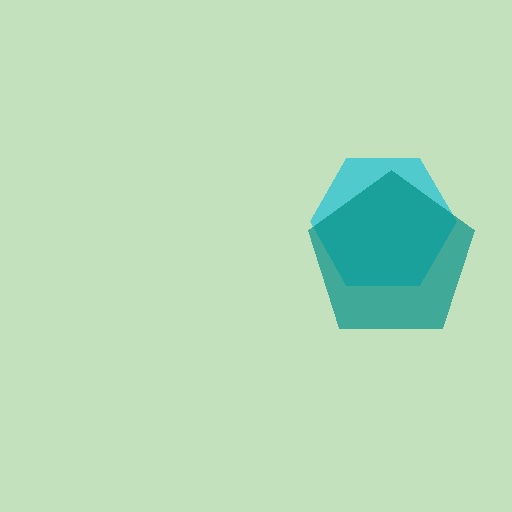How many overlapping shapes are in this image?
There are 2 overlapping shapes in the image.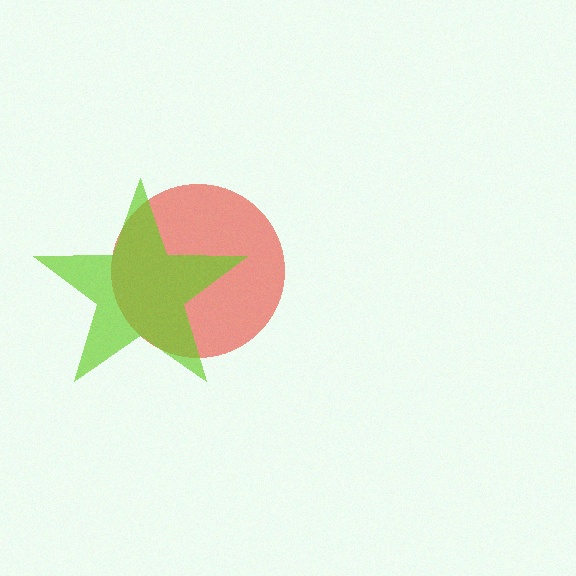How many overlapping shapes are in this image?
There are 2 overlapping shapes in the image.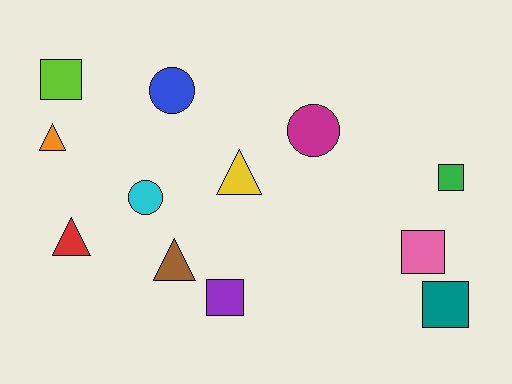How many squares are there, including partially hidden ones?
There are 5 squares.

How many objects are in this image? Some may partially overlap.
There are 12 objects.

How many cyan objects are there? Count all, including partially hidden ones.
There is 1 cyan object.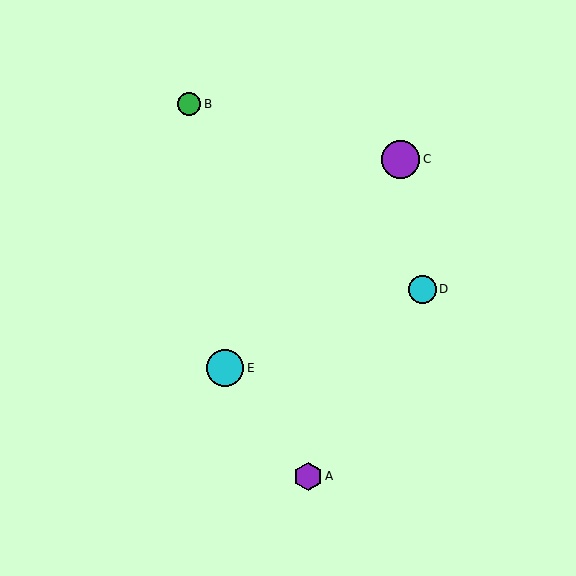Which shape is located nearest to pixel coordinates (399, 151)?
The purple circle (labeled C) at (401, 159) is nearest to that location.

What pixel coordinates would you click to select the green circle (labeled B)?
Click at (189, 104) to select the green circle B.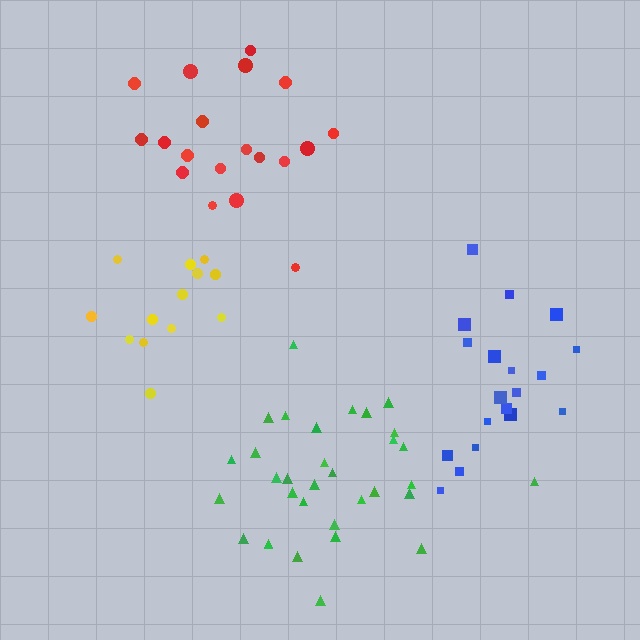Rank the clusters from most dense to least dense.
yellow, green, red, blue.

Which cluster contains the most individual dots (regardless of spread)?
Green (33).